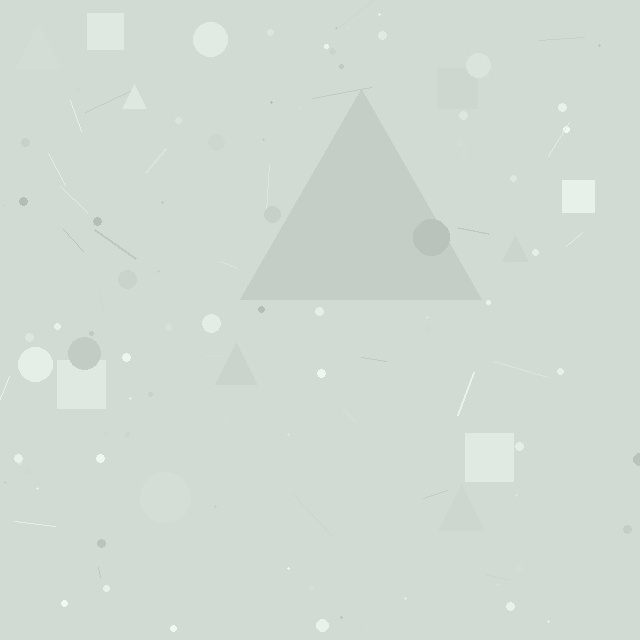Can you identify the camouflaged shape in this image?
The camouflaged shape is a triangle.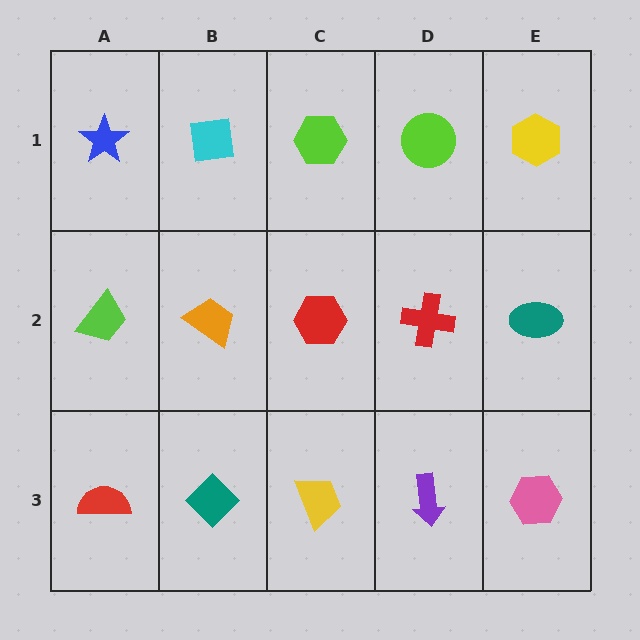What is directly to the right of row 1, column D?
A yellow hexagon.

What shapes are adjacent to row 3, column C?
A red hexagon (row 2, column C), a teal diamond (row 3, column B), a purple arrow (row 3, column D).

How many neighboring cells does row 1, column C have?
3.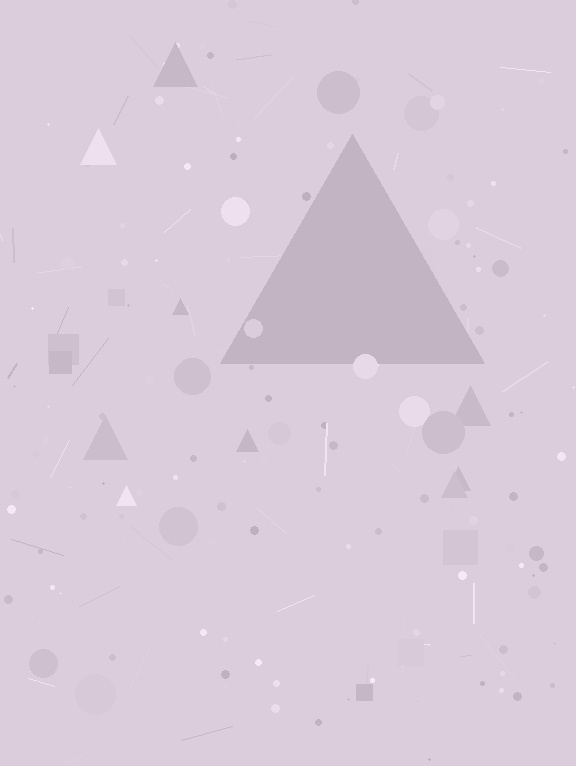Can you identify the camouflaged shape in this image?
The camouflaged shape is a triangle.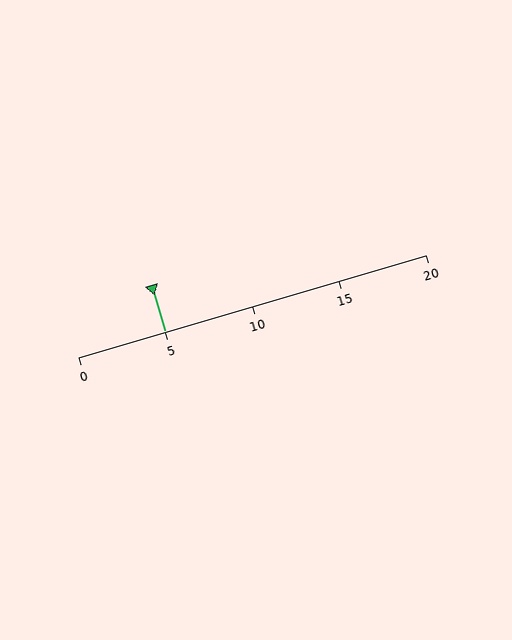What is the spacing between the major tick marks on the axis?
The major ticks are spaced 5 apart.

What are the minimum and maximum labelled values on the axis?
The axis runs from 0 to 20.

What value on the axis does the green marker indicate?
The marker indicates approximately 5.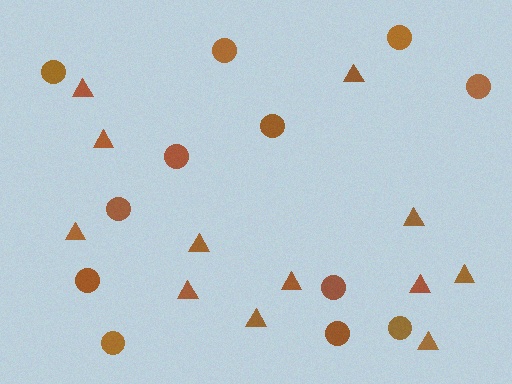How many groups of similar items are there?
There are 2 groups: one group of circles (12) and one group of triangles (12).